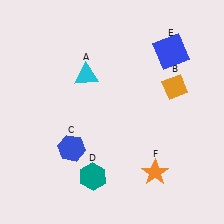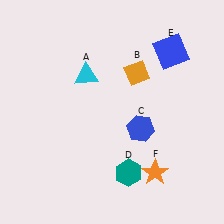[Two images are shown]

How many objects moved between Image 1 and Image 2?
3 objects moved between the two images.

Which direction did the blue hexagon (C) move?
The blue hexagon (C) moved right.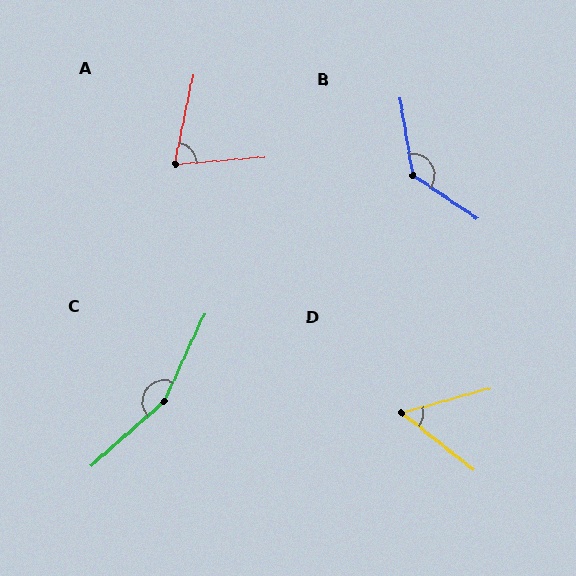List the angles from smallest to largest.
D (54°), A (74°), B (133°), C (157°).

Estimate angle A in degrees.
Approximately 74 degrees.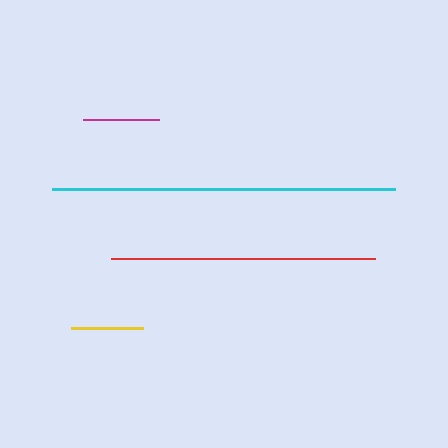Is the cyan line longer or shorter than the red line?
The cyan line is longer than the red line.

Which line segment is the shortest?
The yellow line is the shortest at approximately 71 pixels.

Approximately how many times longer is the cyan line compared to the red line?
The cyan line is approximately 1.3 times the length of the red line.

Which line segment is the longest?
The cyan line is the longest at approximately 343 pixels.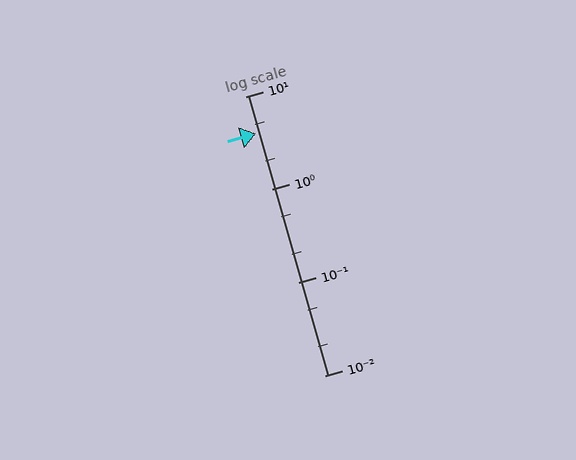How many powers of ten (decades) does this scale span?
The scale spans 3 decades, from 0.01 to 10.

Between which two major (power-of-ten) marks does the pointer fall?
The pointer is between 1 and 10.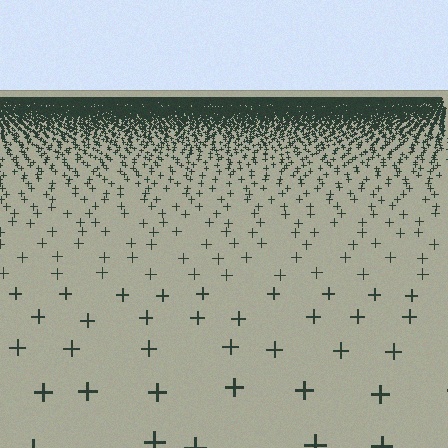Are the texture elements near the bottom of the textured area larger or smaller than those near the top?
Larger. Near the bottom, elements are closer to the viewer and appear at a bigger on-screen size.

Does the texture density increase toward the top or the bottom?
Density increases toward the top.